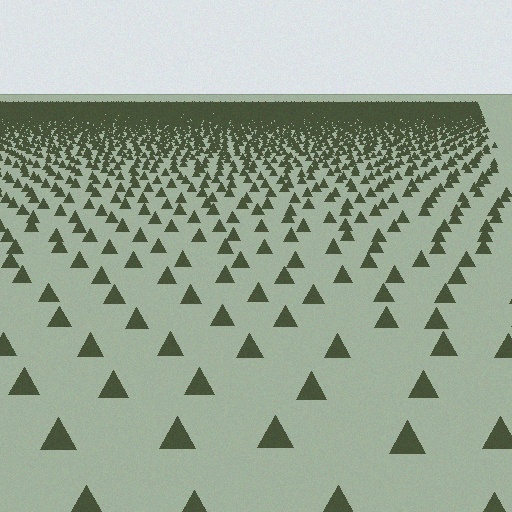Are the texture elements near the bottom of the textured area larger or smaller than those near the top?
Larger. Near the bottom, elements are closer to the viewer and appear at a bigger on-screen size.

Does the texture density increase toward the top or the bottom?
Density increases toward the top.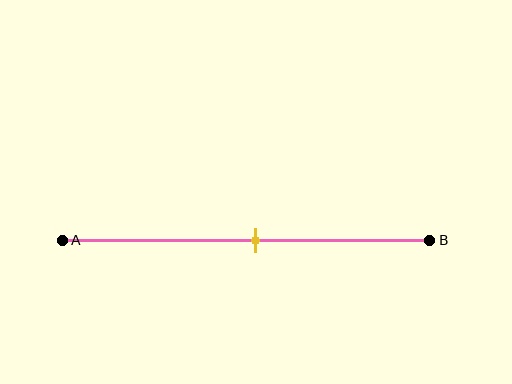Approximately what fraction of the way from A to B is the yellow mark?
The yellow mark is approximately 50% of the way from A to B.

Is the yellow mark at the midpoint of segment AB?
Yes, the mark is approximately at the midpoint.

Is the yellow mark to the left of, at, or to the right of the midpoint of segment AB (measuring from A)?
The yellow mark is approximately at the midpoint of segment AB.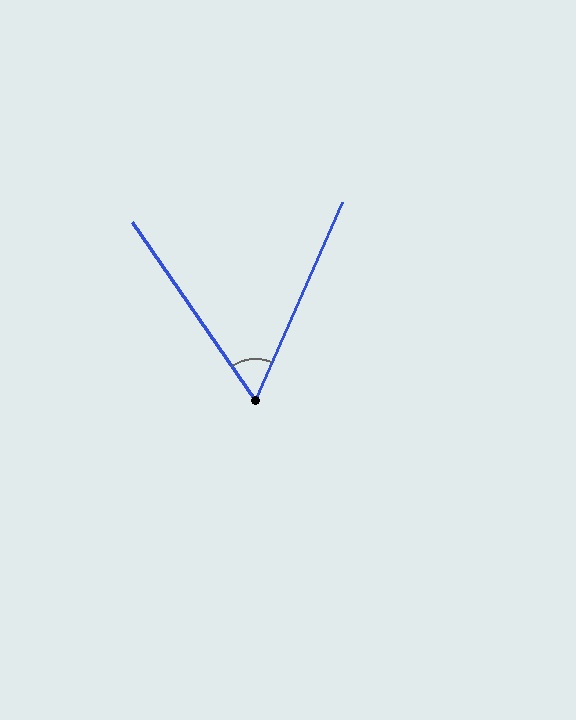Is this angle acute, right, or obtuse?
It is acute.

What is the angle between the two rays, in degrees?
Approximately 58 degrees.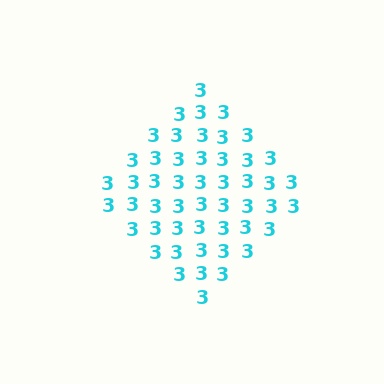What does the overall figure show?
The overall figure shows a diamond.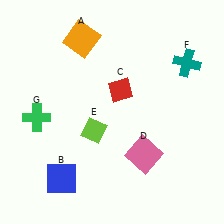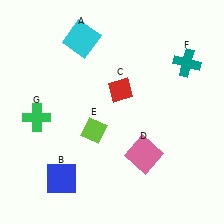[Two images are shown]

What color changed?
The square (A) changed from orange in Image 1 to cyan in Image 2.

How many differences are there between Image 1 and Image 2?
There is 1 difference between the two images.